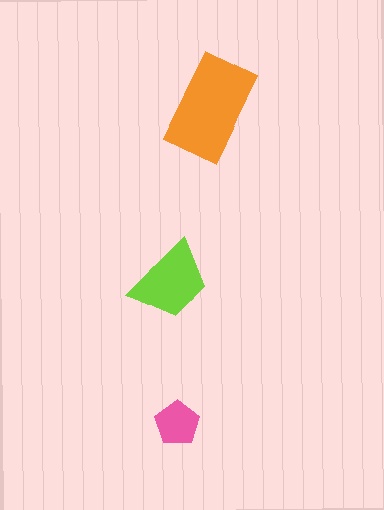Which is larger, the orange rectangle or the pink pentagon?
The orange rectangle.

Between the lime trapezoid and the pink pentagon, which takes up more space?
The lime trapezoid.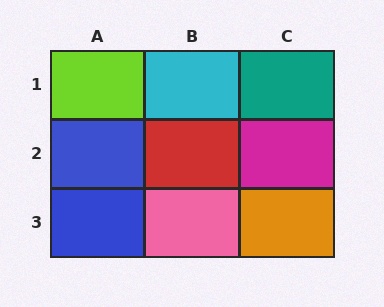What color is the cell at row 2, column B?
Red.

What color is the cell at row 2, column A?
Blue.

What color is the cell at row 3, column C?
Orange.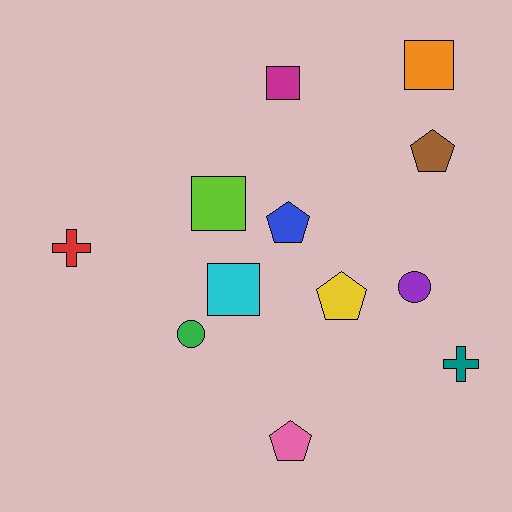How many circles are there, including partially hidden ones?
There are 2 circles.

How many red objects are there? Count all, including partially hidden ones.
There is 1 red object.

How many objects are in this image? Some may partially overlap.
There are 12 objects.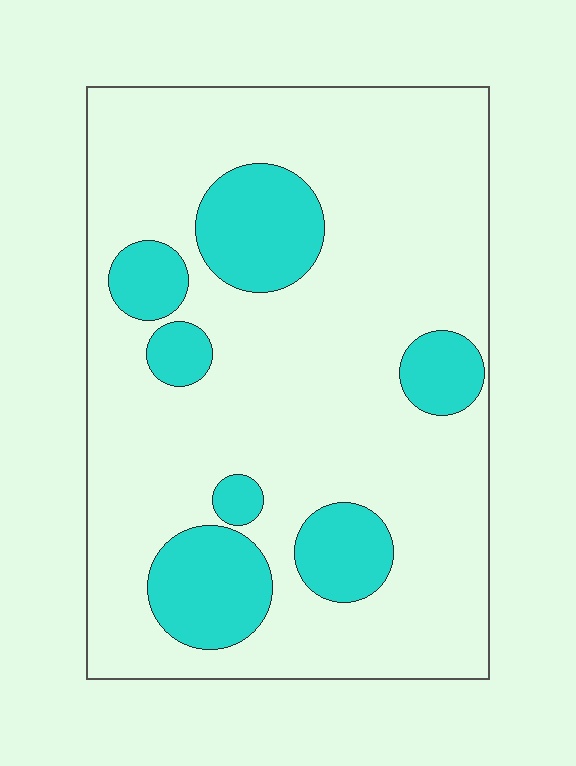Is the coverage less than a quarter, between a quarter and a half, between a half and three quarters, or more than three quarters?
Less than a quarter.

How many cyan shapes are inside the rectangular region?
7.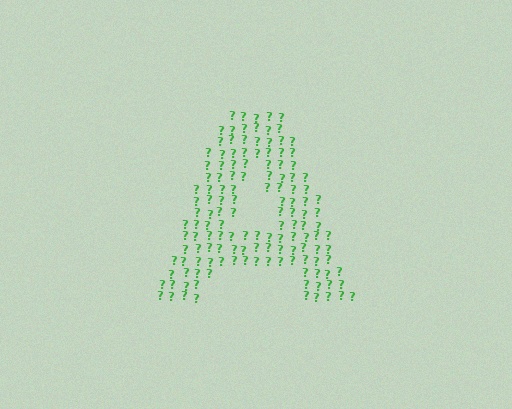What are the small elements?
The small elements are question marks.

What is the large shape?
The large shape is the letter A.